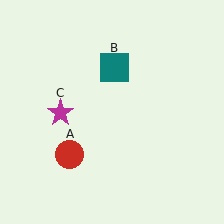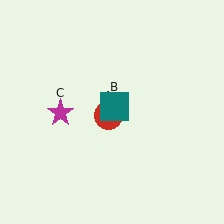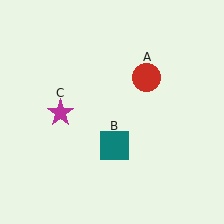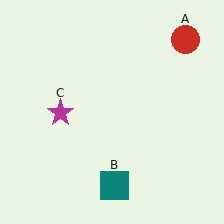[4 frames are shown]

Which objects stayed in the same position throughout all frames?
Magenta star (object C) remained stationary.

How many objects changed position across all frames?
2 objects changed position: red circle (object A), teal square (object B).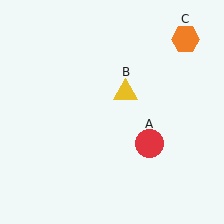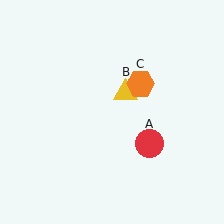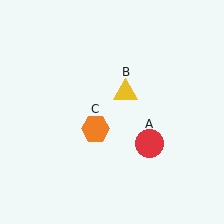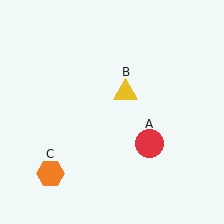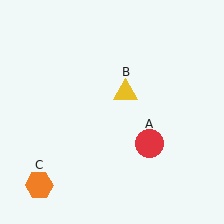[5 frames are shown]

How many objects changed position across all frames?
1 object changed position: orange hexagon (object C).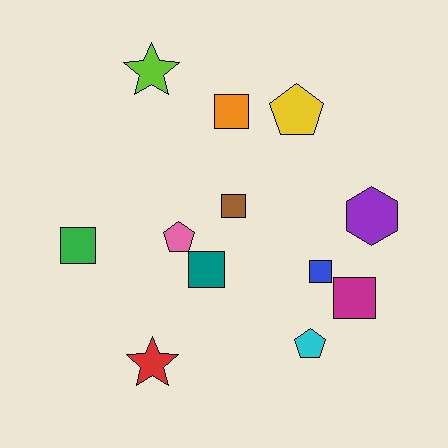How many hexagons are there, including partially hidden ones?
There is 1 hexagon.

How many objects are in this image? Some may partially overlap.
There are 12 objects.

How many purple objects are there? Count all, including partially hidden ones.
There is 1 purple object.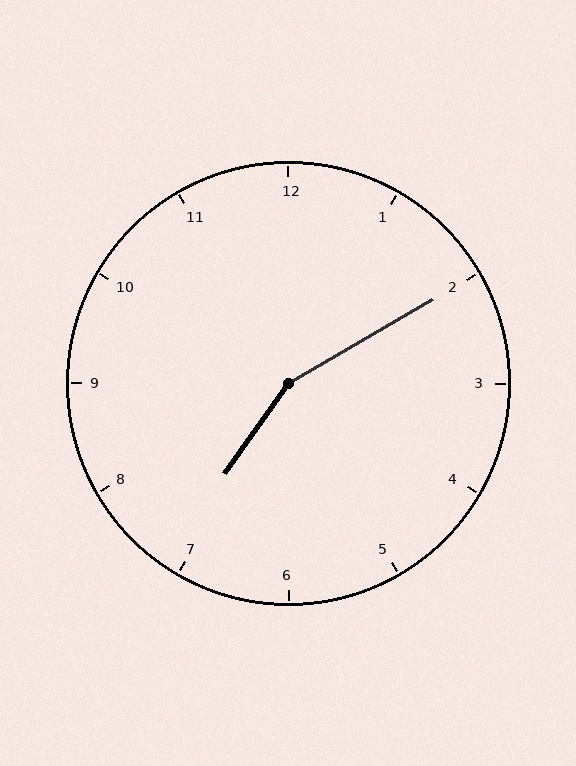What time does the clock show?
7:10.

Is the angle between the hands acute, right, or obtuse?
It is obtuse.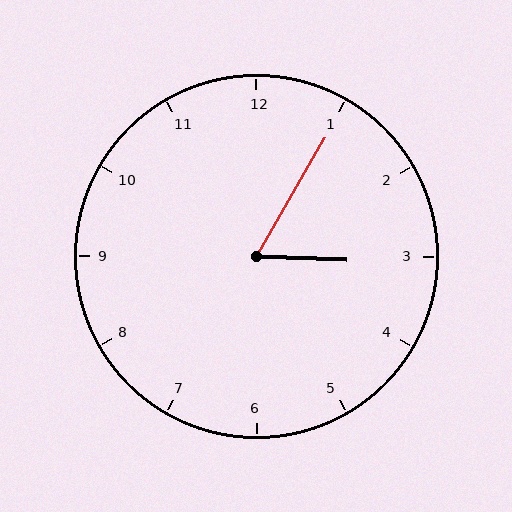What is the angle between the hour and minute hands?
Approximately 62 degrees.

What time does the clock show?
3:05.